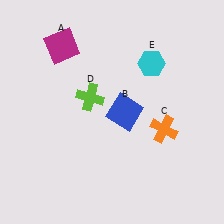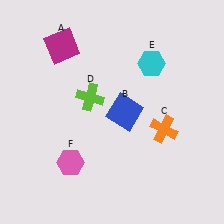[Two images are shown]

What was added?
A pink hexagon (F) was added in Image 2.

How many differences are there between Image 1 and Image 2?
There is 1 difference between the two images.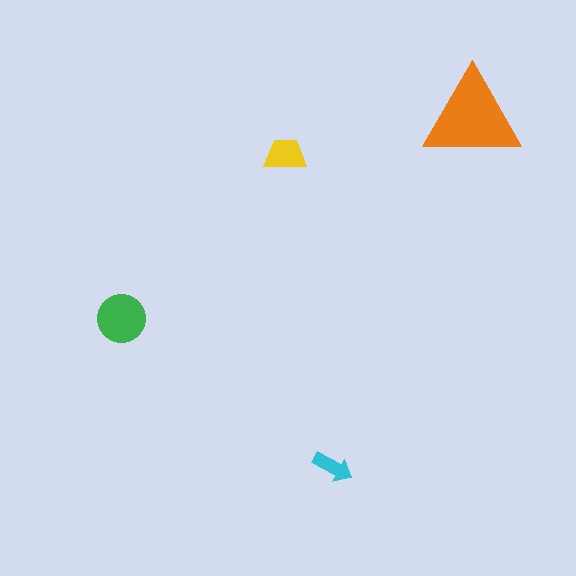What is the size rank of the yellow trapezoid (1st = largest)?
3rd.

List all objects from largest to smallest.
The orange triangle, the green circle, the yellow trapezoid, the cyan arrow.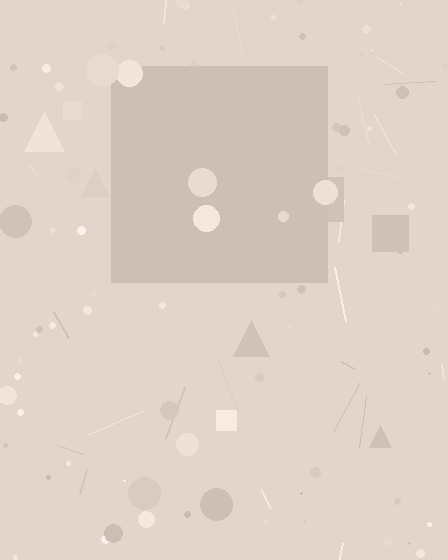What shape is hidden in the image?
A square is hidden in the image.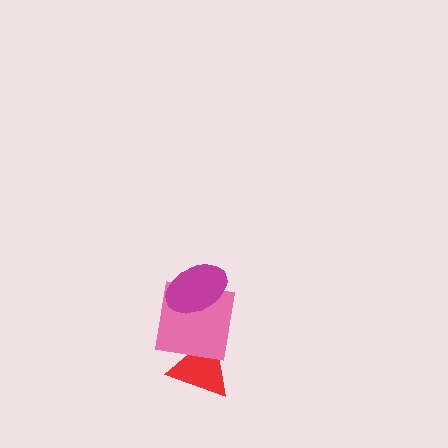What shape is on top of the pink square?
The magenta ellipse is on top of the pink square.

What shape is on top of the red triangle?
The pink square is on top of the red triangle.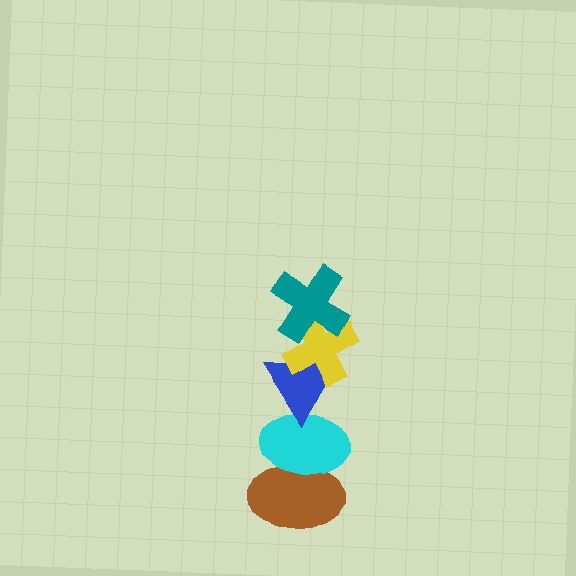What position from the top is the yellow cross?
The yellow cross is 2nd from the top.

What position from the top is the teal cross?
The teal cross is 1st from the top.